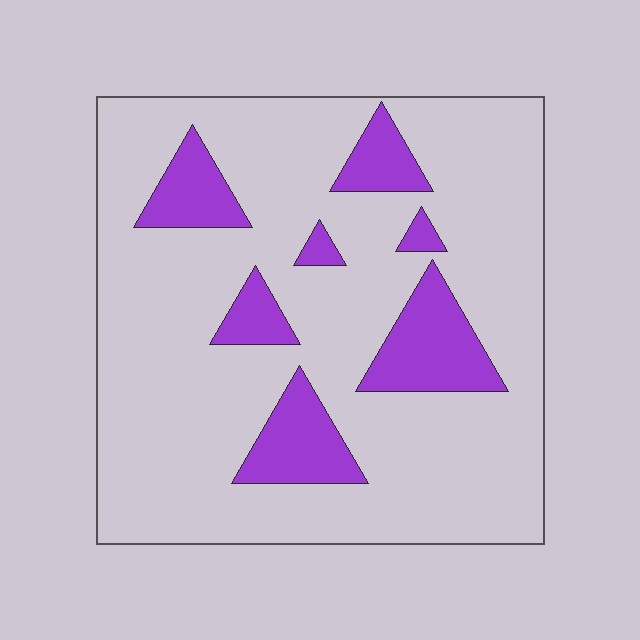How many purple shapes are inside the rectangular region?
7.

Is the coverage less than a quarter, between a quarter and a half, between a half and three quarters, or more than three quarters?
Less than a quarter.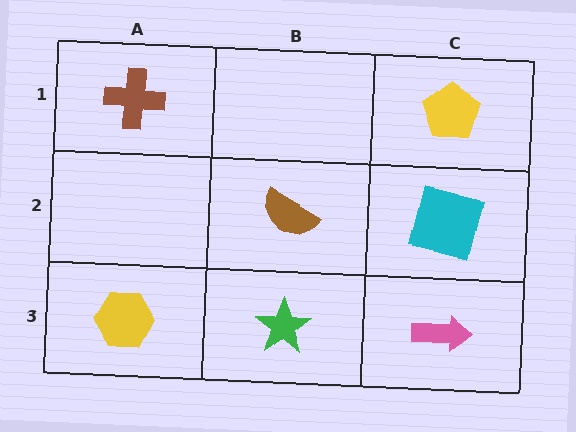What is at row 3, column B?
A green star.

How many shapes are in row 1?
2 shapes.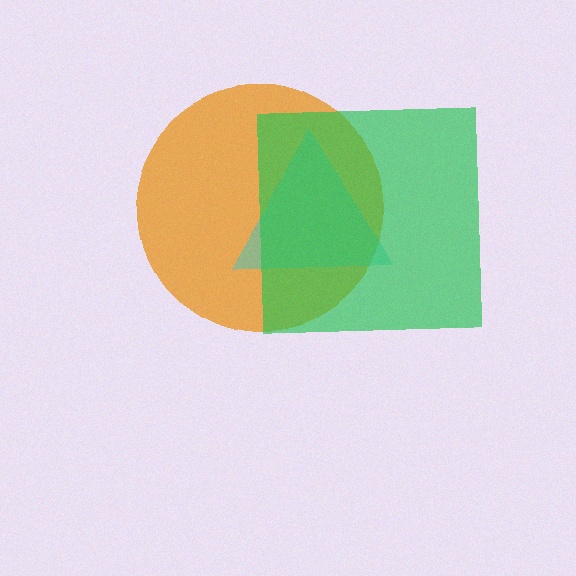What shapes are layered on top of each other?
The layered shapes are: an orange circle, a cyan triangle, a green square.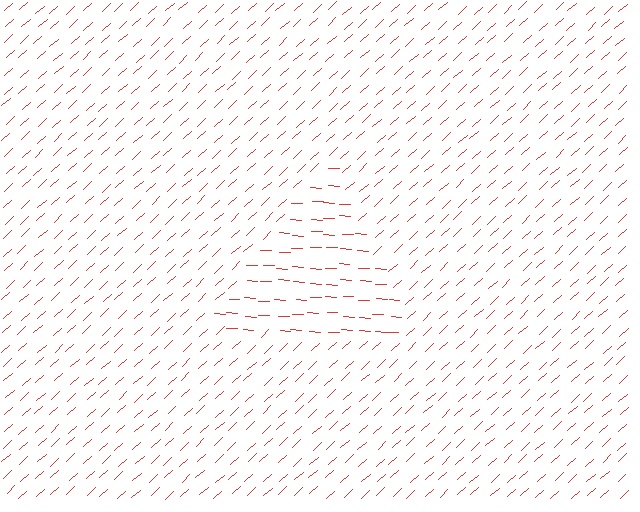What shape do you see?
I see a triangle.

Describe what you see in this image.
The image is filled with small red line segments. A triangle region in the image has lines oriented differently from the surrounding lines, creating a visible texture boundary.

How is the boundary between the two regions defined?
The boundary is defined purely by a change in line orientation (approximately 45 degrees difference). All lines are the same color and thickness.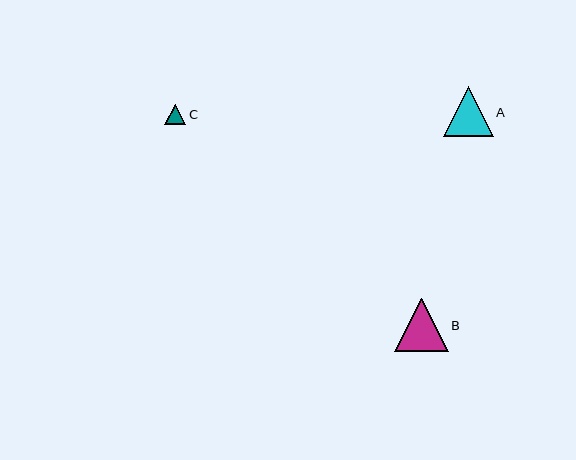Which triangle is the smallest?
Triangle C is the smallest with a size of approximately 21 pixels.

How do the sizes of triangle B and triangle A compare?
Triangle B and triangle A are approximately the same size.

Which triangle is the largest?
Triangle B is the largest with a size of approximately 53 pixels.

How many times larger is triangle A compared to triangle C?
Triangle A is approximately 2.4 times the size of triangle C.